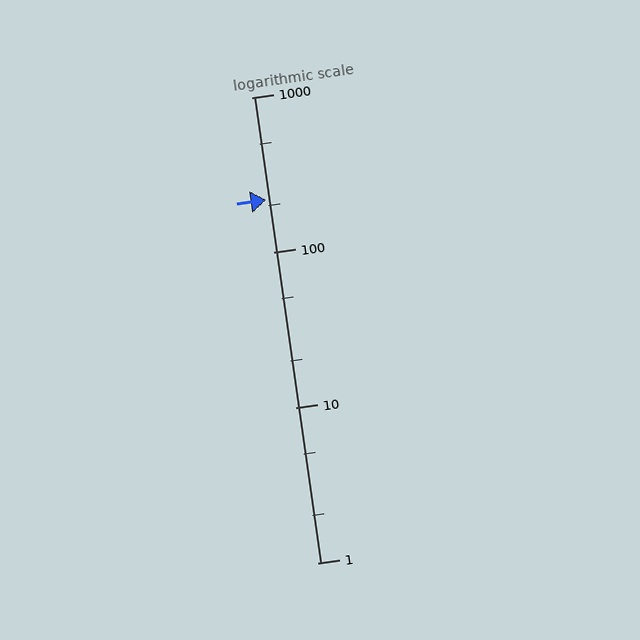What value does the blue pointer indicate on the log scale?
The pointer indicates approximately 220.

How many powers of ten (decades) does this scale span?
The scale spans 3 decades, from 1 to 1000.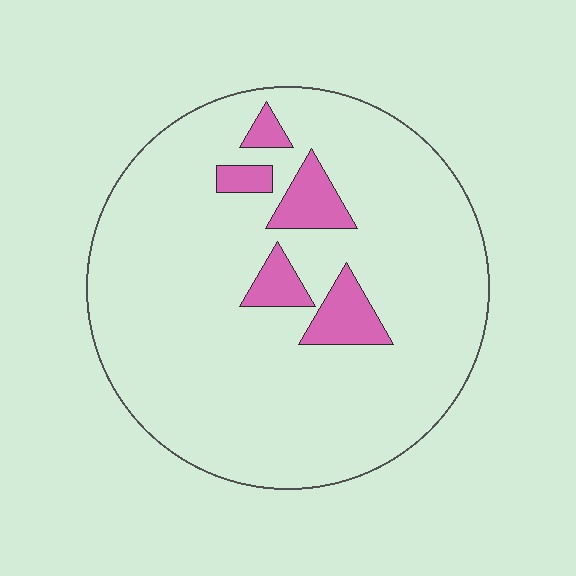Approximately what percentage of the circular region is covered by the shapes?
Approximately 10%.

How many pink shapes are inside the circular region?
5.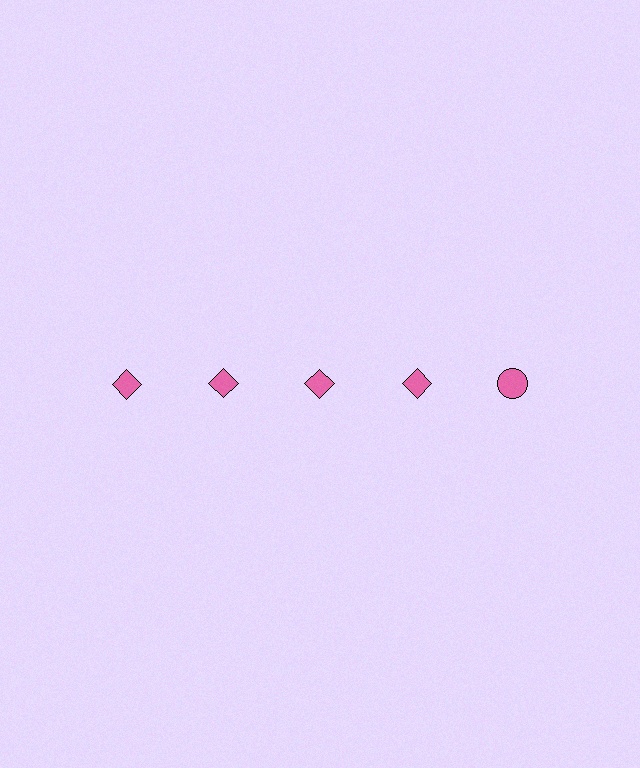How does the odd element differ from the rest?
It has a different shape: circle instead of diamond.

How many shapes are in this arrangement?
There are 5 shapes arranged in a grid pattern.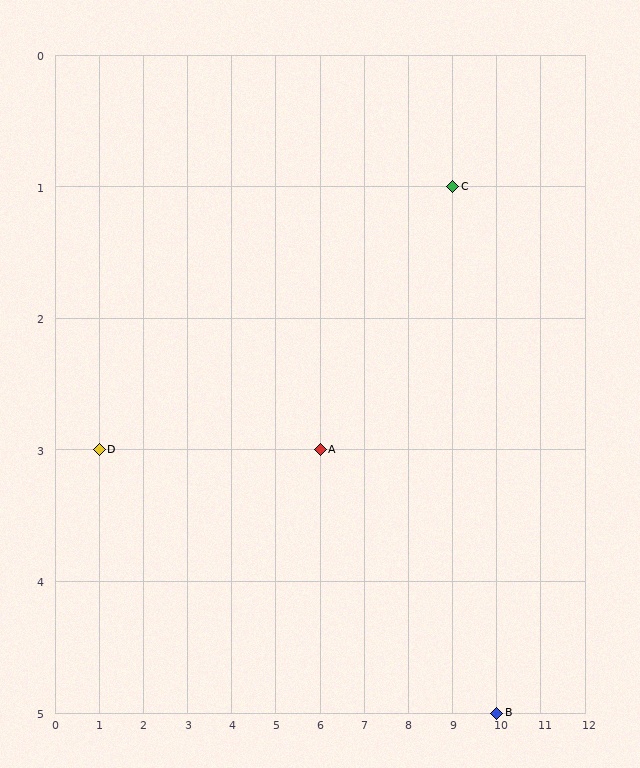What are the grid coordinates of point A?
Point A is at grid coordinates (6, 3).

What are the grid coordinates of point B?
Point B is at grid coordinates (10, 5).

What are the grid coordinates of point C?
Point C is at grid coordinates (9, 1).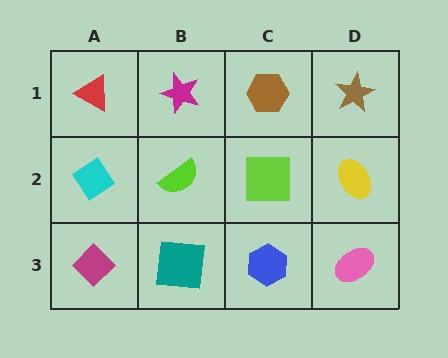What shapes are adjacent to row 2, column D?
A brown star (row 1, column D), a pink ellipse (row 3, column D), a lime square (row 2, column C).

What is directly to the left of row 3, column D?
A blue hexagon.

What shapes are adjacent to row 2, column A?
A red triangle (row 1, column A), a magenta diamond (row 3, column A), a lime semicircle (row 2, column B).